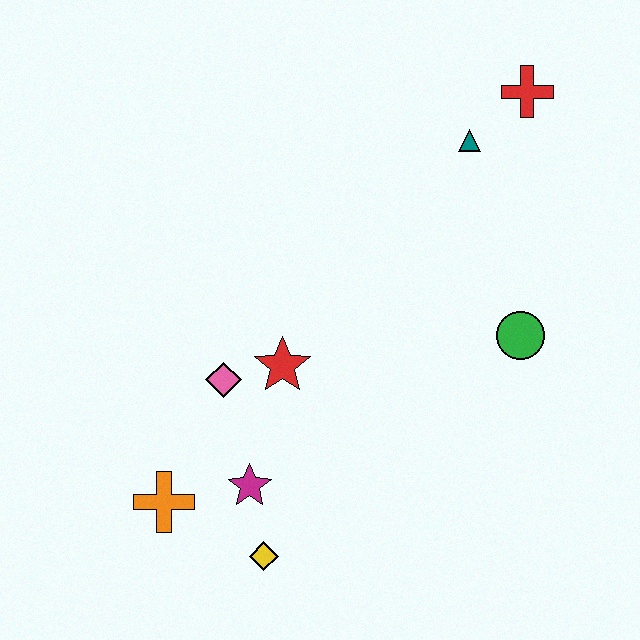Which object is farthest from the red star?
The red cross is farthest from the red star.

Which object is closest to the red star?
The pink diamond is closest to the red star.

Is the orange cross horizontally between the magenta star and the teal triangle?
No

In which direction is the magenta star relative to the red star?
The magenta star is below the red star.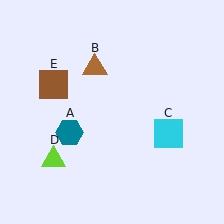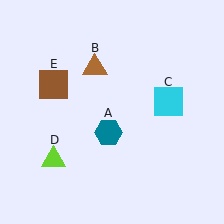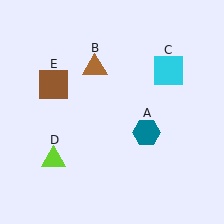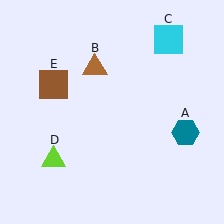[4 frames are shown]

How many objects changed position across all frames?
2 objects changed position: teal hexagon (object A), cyan square (object C).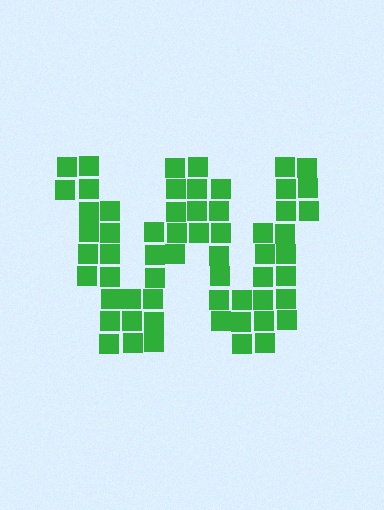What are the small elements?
The small elements are squares.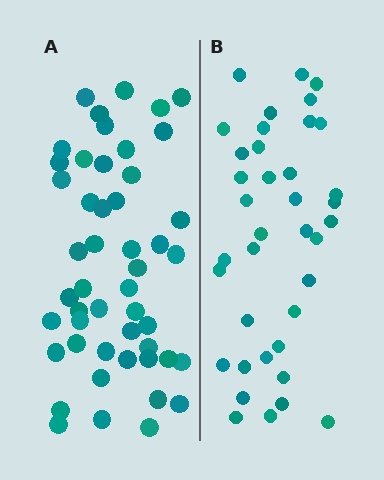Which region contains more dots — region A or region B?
Region A (the left region) has more dots.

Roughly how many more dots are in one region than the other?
Region A has roughly 12 or so more dots than region B.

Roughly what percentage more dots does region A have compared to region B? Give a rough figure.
About 30% more.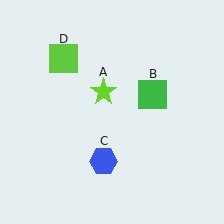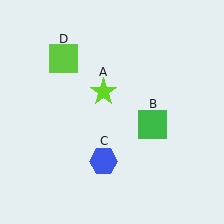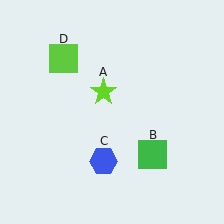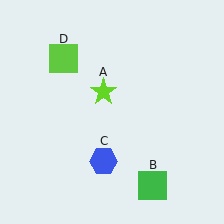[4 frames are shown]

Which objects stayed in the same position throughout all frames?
Lime star (object A) and blue hexagon (object C) and lime square (object D) remained stationary.